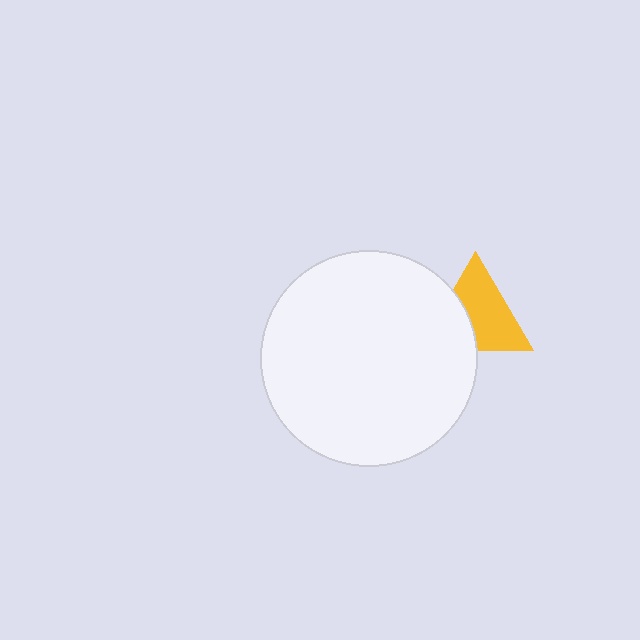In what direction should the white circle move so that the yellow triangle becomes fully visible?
The white circle should move left. That is the shortest direction to clear the overlap and leave the yellow triangle fully visible.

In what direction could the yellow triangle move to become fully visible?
The yellow triangle could move right. That would shift it out from behind the white circle entirely.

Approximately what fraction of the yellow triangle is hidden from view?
Roughly 36% of the yellow triangle is hidden behind the white circle.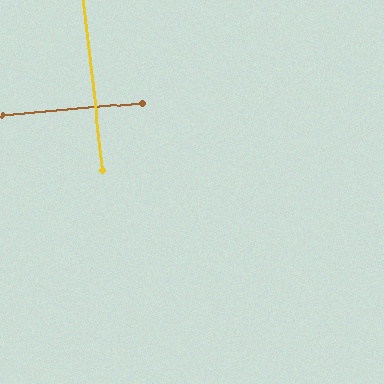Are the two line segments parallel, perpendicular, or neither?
Perpendicular — they meet at approximately 89°.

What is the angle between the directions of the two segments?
Approximately 89 degrees.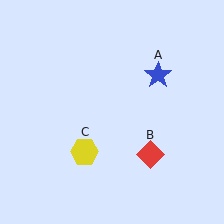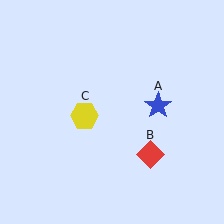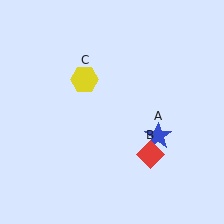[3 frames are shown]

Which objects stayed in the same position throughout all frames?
Red diamond (object B) remained stationary.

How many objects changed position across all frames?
2 objects changed position: blue star (object A), yellow hexagon (object C).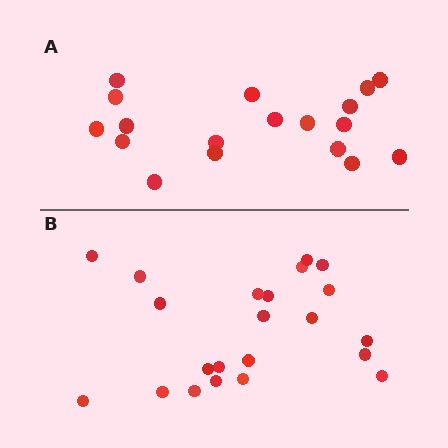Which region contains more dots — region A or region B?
Region B (the bottom region) has more dots.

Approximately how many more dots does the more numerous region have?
Region B has about 4 more dots than region A.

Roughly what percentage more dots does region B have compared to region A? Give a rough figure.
About 20% more.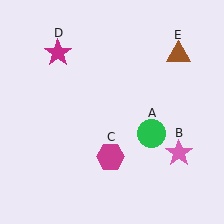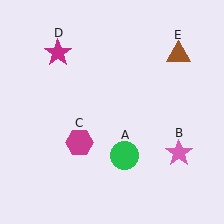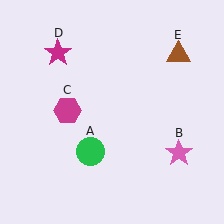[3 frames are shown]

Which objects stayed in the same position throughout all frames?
Pink star (object B) and magenta star (object D) and brown triangle (object E) remained stationary.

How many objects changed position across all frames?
2 objects changed position: green circle (object A), magenta hexagon (object C).